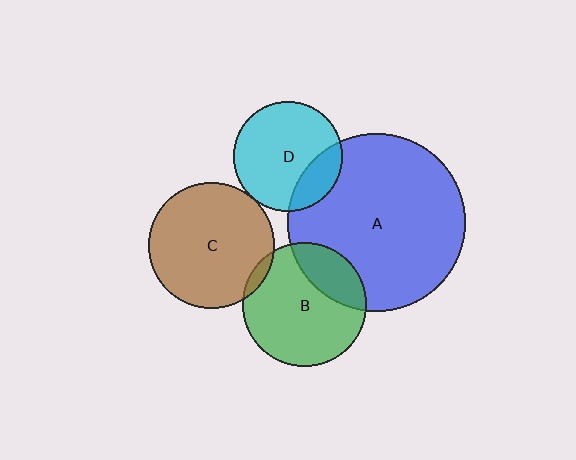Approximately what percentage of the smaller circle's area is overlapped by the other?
Approximately 25%.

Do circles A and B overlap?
Yes.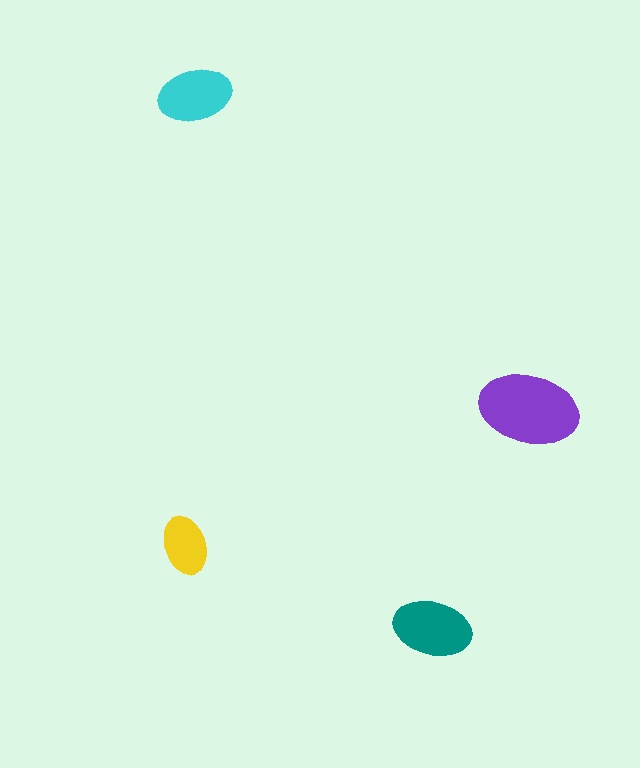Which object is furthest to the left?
The yellow ellipse is leftmost.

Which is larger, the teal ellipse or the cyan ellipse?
The teal one.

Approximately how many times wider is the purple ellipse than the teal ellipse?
About 1.5 times wider.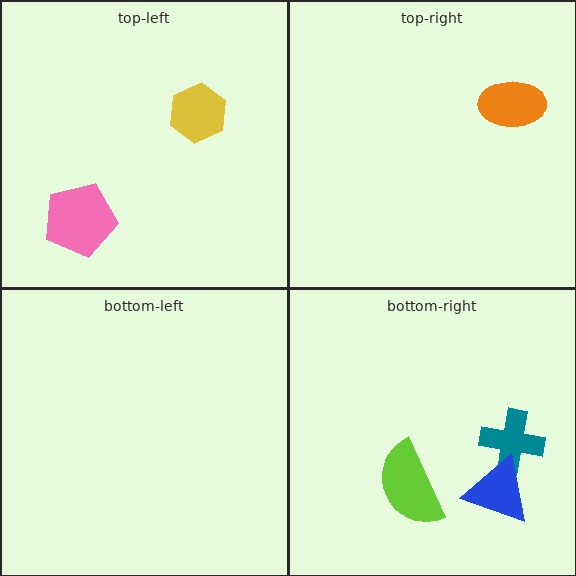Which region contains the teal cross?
The bottom-right region.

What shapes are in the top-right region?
The orange ellipse.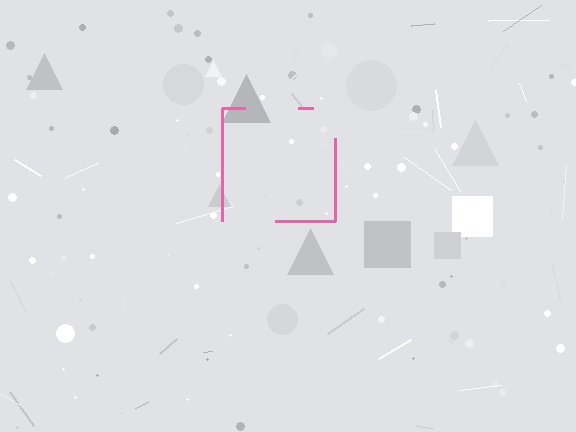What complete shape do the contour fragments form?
The contour fragments form a square.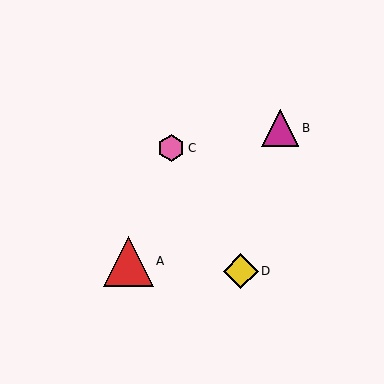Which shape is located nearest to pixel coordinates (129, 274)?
The red triangle (labeled A) at (128, 261) is nearest to that location.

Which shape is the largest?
The red triangle (labeled A) is the largest.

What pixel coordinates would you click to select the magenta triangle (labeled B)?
Click at (280, 128) to select the magenta triangle B.